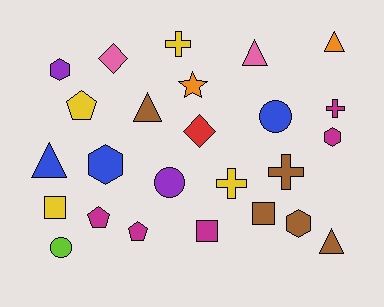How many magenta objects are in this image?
There are 5 magenta objects.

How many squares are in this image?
There are 3 squares.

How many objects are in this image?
There are 25 objects.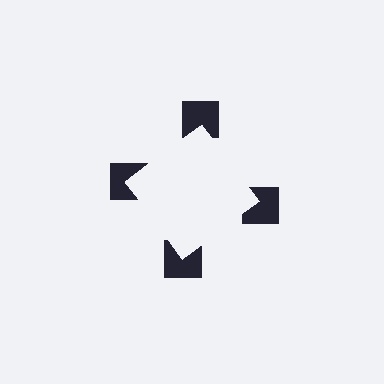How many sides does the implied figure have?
4 sides.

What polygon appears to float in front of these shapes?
An illusory square — its edges are inferred from the aligned wedge cuts in the notched squares, not physically drawn.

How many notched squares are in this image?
There are 4 — one at each vertex of the illusory square.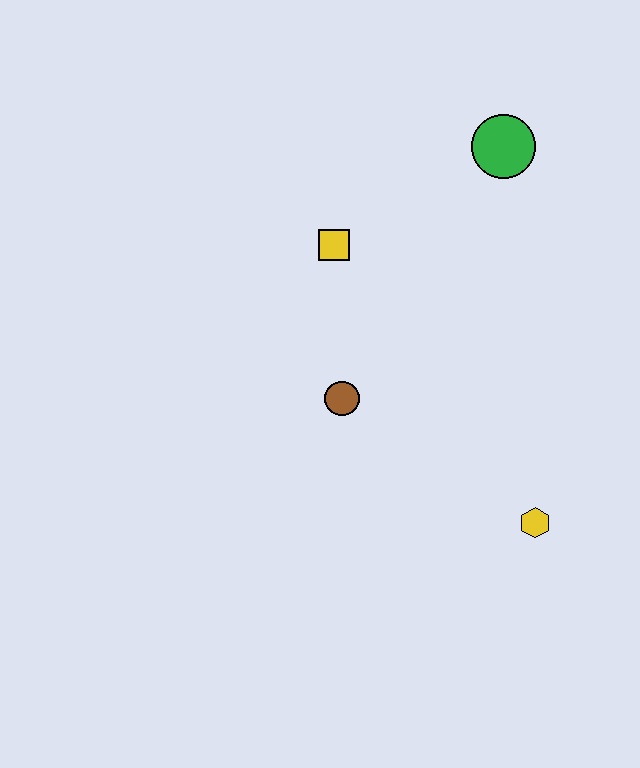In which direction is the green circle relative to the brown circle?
The green circle is above the brown circle.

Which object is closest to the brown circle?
The yellow square is closest to the brown circle.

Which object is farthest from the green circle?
The yellow hexagon is farthest from the green circle.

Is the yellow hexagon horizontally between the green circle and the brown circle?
No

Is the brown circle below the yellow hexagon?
No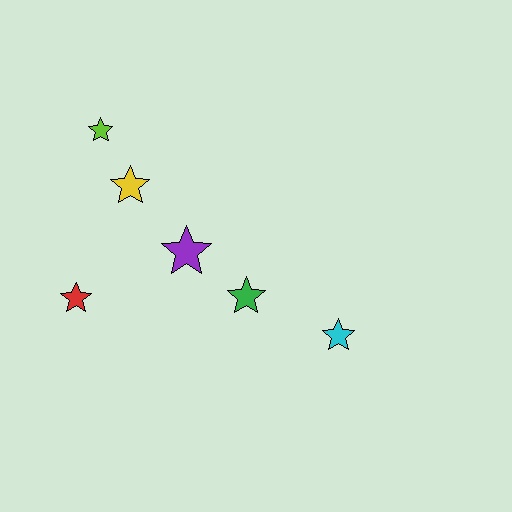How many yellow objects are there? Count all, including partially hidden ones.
There is 1 yellow object.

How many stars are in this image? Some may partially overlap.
There are 6 stars.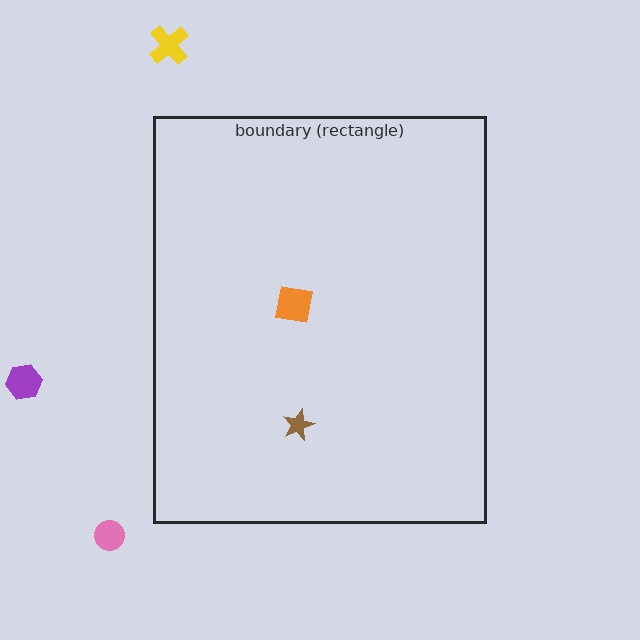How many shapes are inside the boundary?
2 inside, 3 outside.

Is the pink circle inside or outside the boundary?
Outside.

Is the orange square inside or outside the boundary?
Inside.